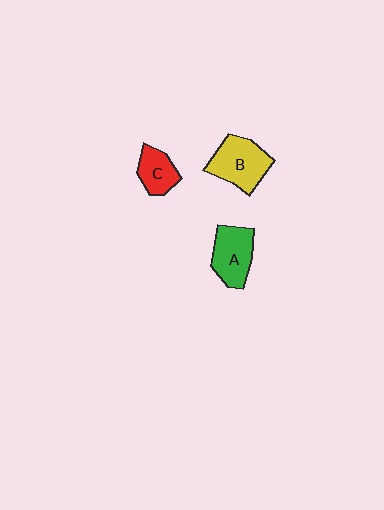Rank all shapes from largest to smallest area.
From largest to smallest: B (yellow), A (green), C (red).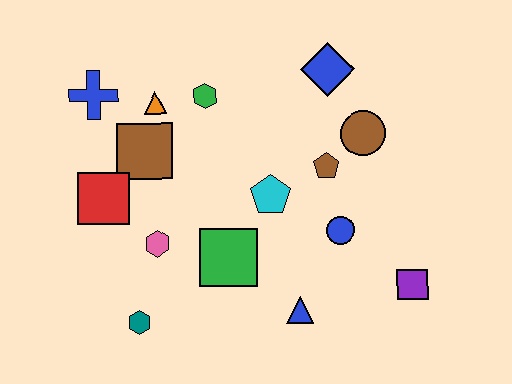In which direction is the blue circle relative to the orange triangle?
The blue circle is to the right of the orange triangle.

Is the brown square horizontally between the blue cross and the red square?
No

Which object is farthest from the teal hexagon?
The blue diamond is farthest from the teal hexagon.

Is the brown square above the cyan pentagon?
Yes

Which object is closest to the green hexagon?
The orange triangle is closest to the green hexagon.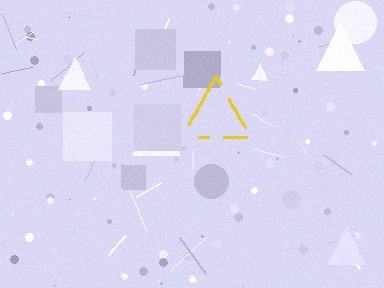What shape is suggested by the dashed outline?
The dashed outline suggests a triangle.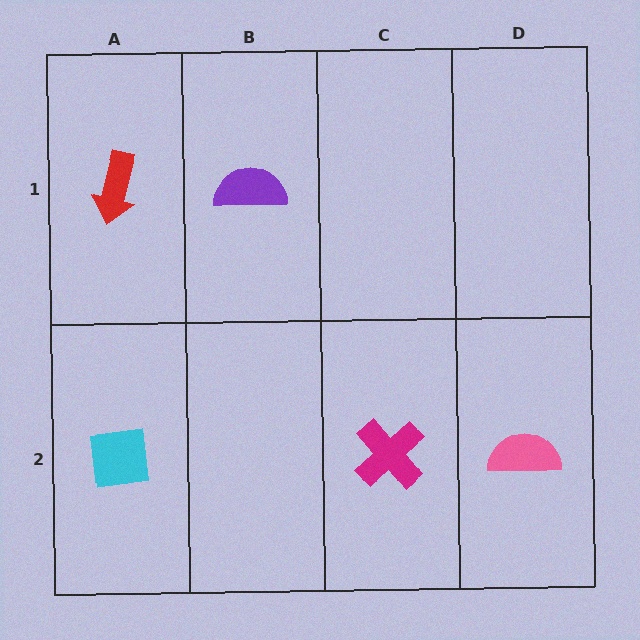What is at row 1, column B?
A purple semicircle.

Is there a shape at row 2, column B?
No, that cell is empty.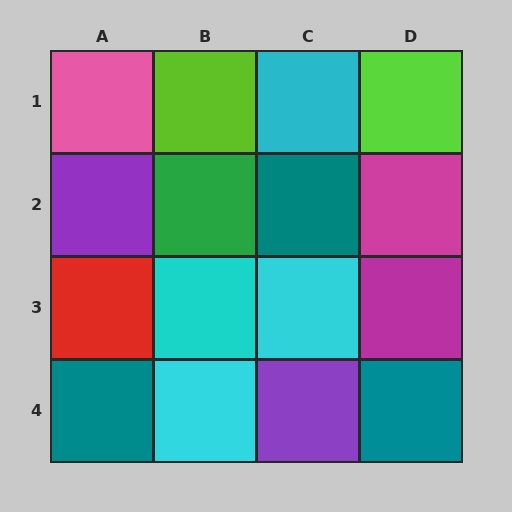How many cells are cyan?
4 cells are cyan.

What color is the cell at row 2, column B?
Green.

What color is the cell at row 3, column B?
Cyan.